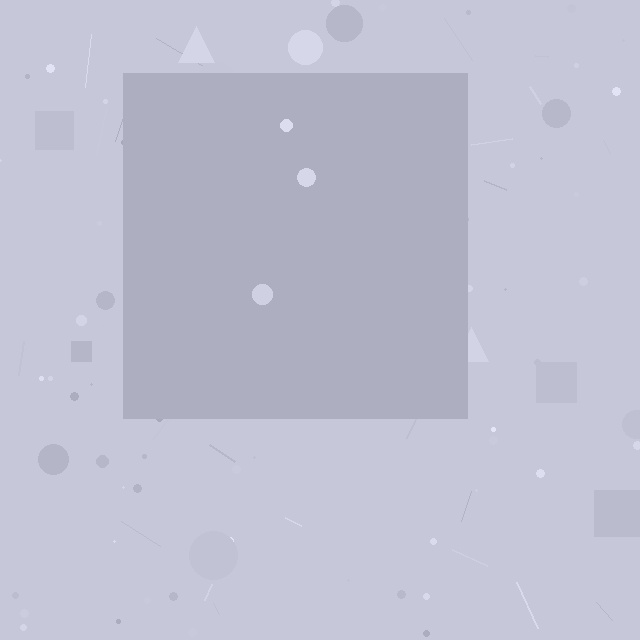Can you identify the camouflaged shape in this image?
The camouflaged shape is a square.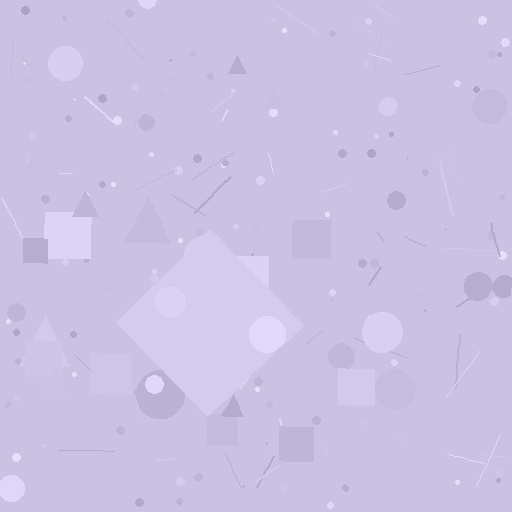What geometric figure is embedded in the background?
A diamond is embedded in the background.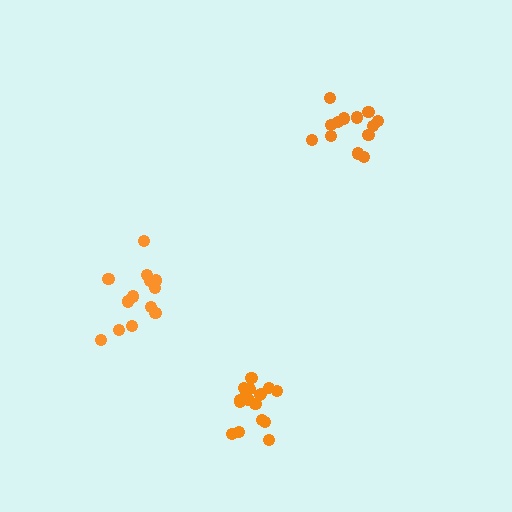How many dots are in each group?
Group 1: 17 dots, Group 2: 13 dots, Group 3: 13 dots (43 total).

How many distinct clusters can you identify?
There are 3 distinct clusters.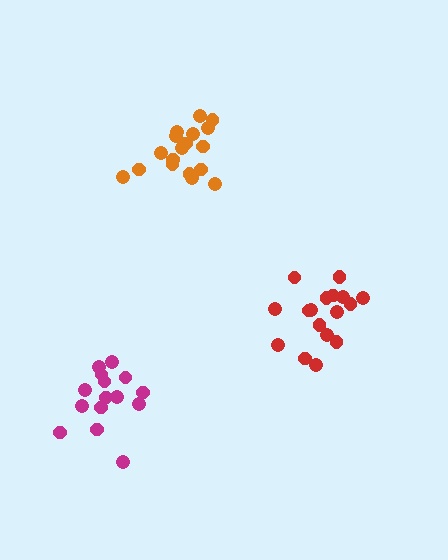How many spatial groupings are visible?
There are 3 spatial groupings.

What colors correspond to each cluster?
The clusters are colored: magenta, orange, red.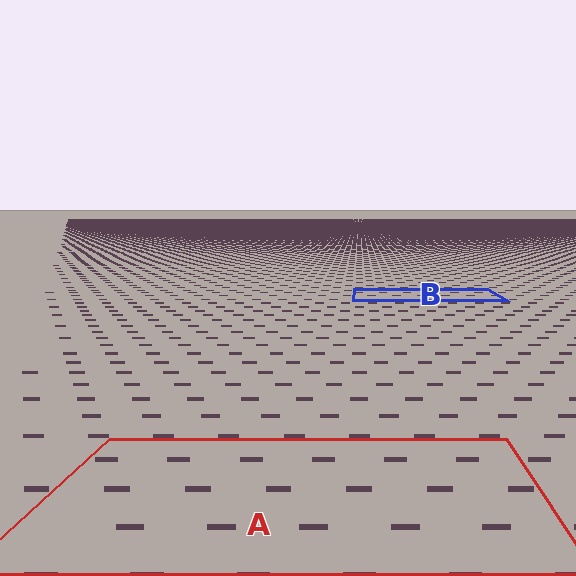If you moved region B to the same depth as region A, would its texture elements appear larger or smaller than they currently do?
They would appear larger. At a closer depth, the same texture elements are projected at a bigger on-screen size.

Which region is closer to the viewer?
Region A is closer. The texture elements there are larger and more spread out.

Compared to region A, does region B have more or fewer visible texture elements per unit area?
Region B has more texture elements per unit area — they are packed more densely because it is farther away.